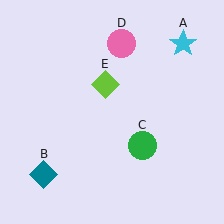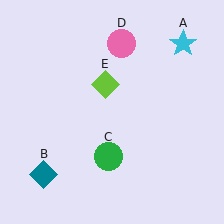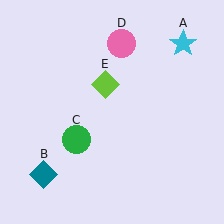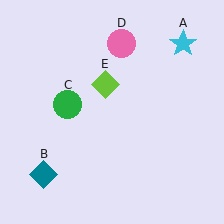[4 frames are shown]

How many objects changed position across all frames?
1 object changed position: green circle (object C).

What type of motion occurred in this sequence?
The green circle (object C) rotated clockwise around the center of the scene.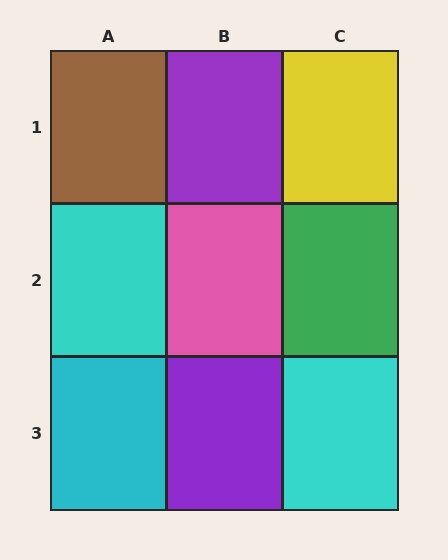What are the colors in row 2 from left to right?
Cyan, pink, green.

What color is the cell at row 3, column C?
Cyan.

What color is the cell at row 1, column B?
Purple.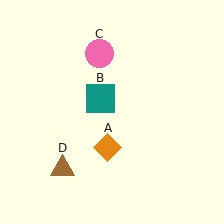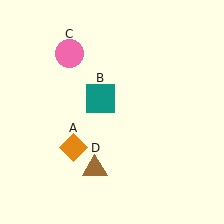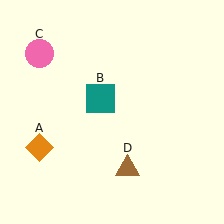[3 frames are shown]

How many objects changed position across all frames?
3 objects changed position: orange diamond (object A), pink circle (object C), brown triangle (object D).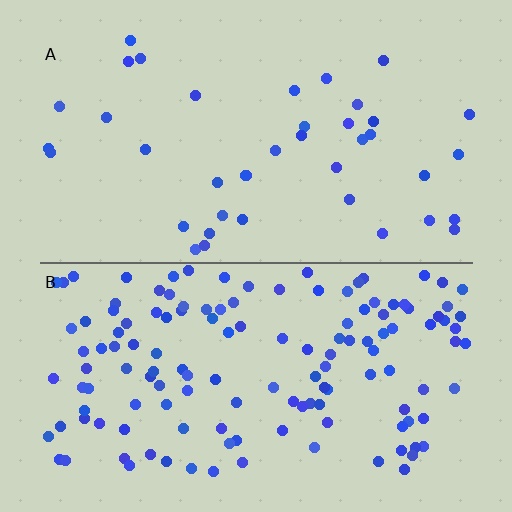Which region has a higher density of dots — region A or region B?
B (the bottom).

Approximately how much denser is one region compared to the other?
Approximately 3.5× — region B over region A.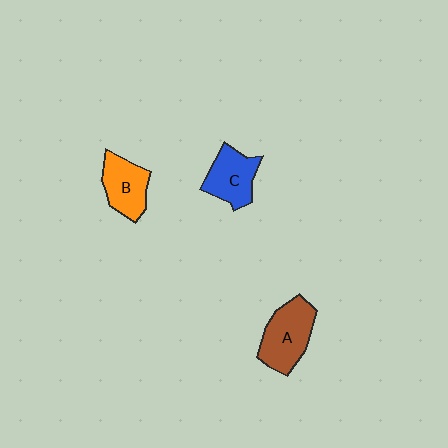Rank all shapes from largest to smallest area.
From largest to smallest: A (brown), C (blue), B (orange).